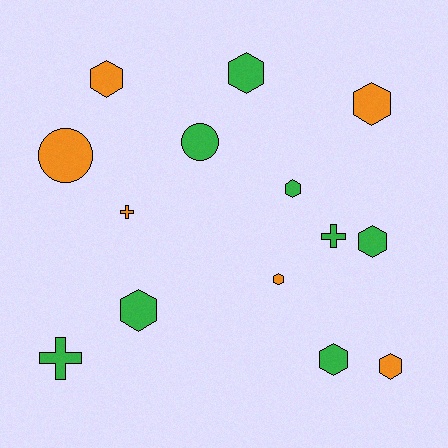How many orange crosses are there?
There is 1 orange cross.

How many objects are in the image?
There are 14 objects.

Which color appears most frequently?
Green, with 8 objects.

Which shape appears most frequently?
Hexagon, with 9 objects.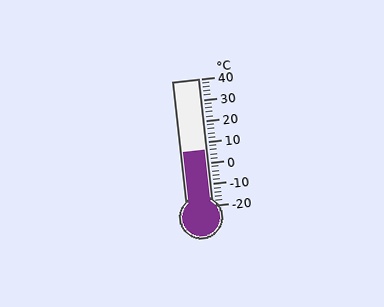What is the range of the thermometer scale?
The thermometer scale ranges from -20°C to 40°C.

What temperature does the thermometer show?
The thermometer shows approximately 6°C.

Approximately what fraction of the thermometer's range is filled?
The thermometer is filled to approximately 45% of its range.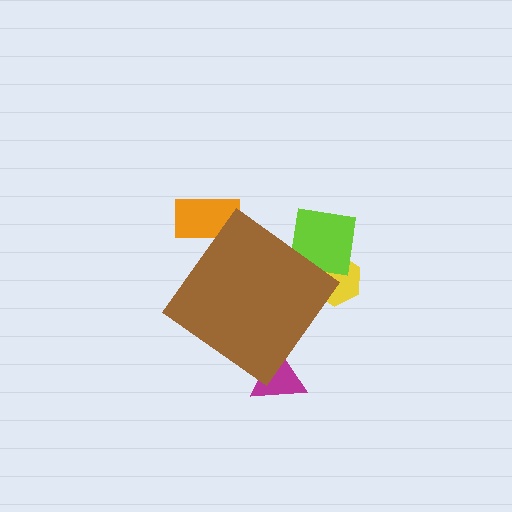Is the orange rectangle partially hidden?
Yes, the orange rectangle is partially hidden behind the brown diamond.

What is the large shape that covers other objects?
A brown diamond.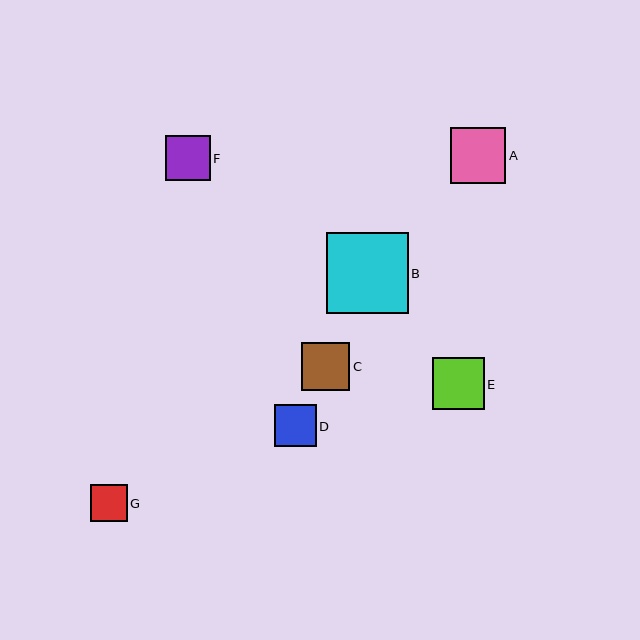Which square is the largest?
Square B is the largest with a size of approximately 81 pixels.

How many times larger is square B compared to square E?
Square B is approximately 1.6 times the size of square E.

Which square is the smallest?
Square G is the smallest with a size of approximately 37 pixels.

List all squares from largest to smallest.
From largest to smallest: B, A, E, C, F, D, G.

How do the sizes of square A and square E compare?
Square A and square E are approximately the same size.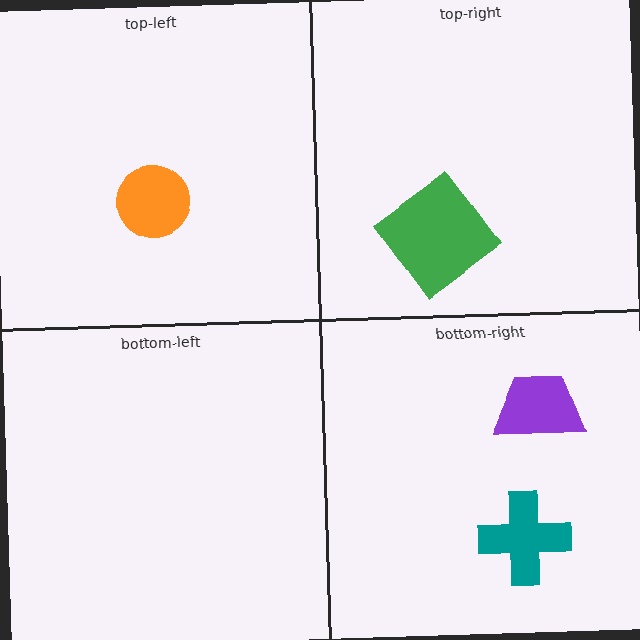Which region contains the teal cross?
The bottom-right region.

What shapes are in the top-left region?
The orange circle.